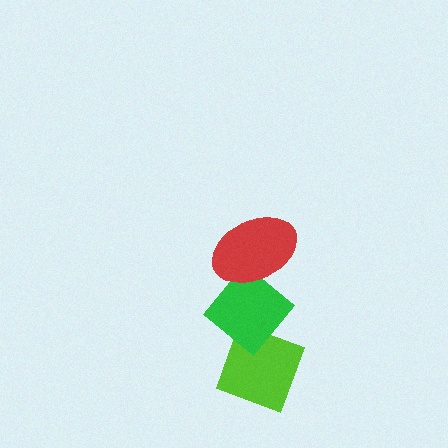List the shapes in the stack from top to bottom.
From top to bottom: the red ellipse, the green diamond, the lime diamond.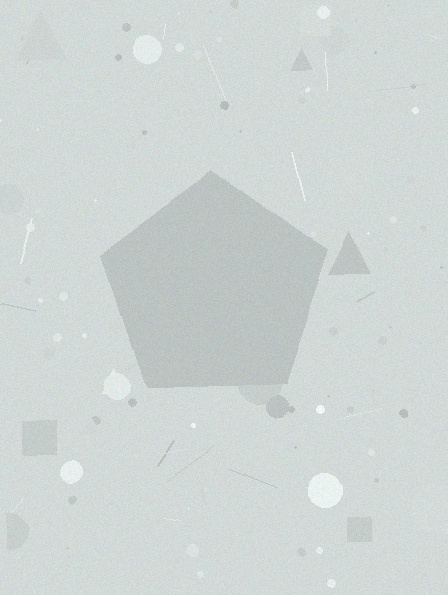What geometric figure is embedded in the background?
A pentagon is embedded in the background.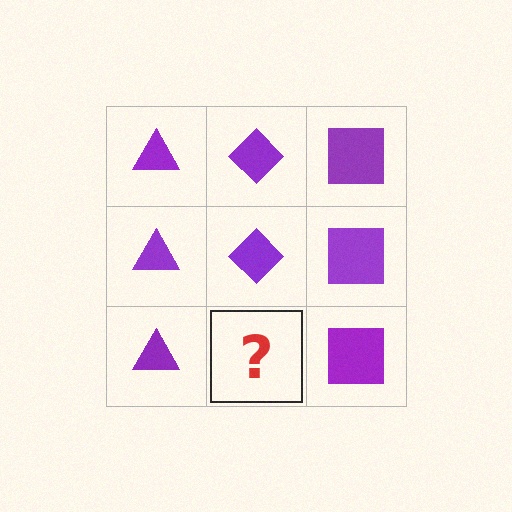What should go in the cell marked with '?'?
The missing cell should contain a purple diamond.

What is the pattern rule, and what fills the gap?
The rule is that each column has a consistent shape. The gap should be filled with a purple diamond.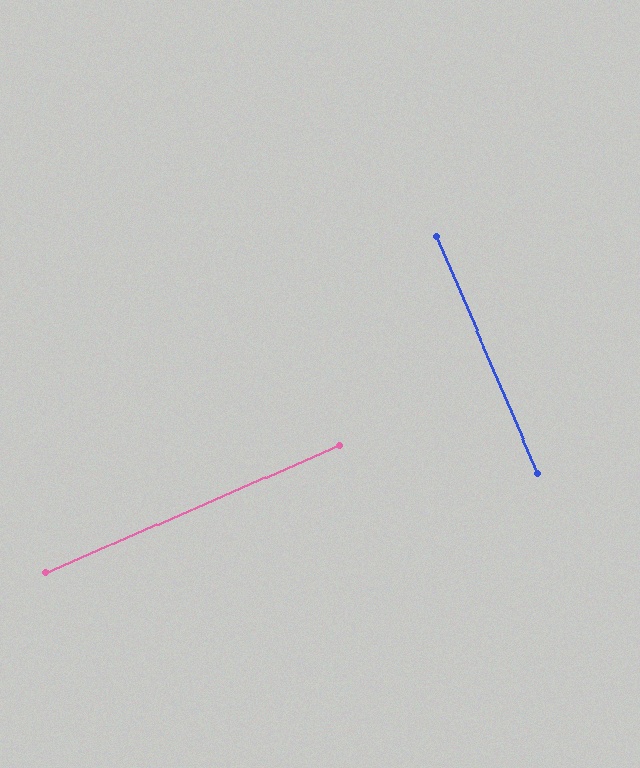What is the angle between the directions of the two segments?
Approximately 89 degrees.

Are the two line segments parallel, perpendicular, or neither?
Perpendicular — they meet at approximately 89°.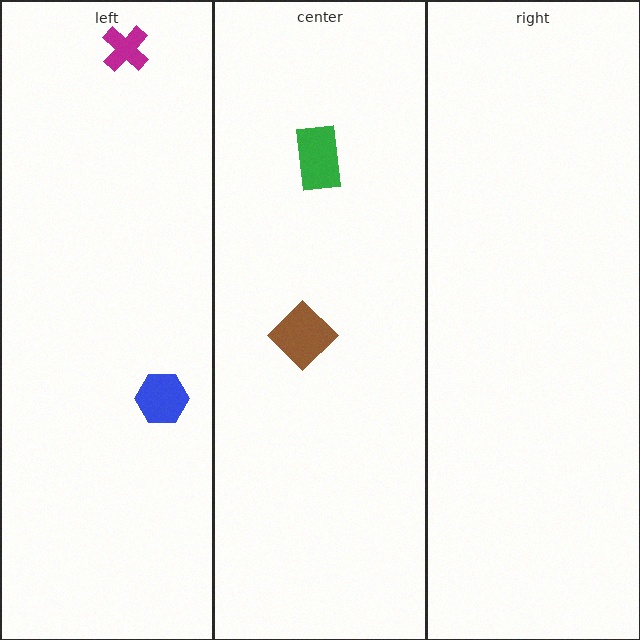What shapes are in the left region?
The blue hexagon, the magenta cross.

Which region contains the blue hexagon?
The left region.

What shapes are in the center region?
The green rectangle, the brown diamond.